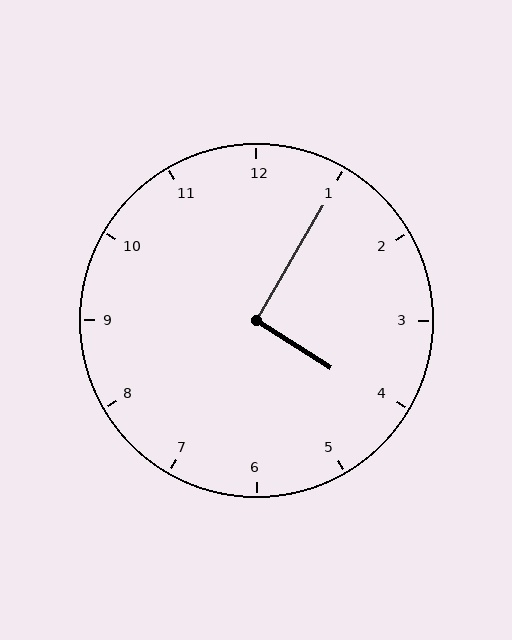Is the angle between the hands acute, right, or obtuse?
It is right.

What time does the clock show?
4:05.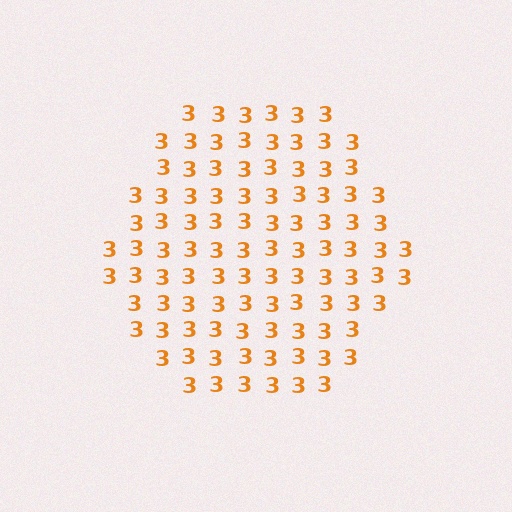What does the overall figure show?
The overall figure shows a hexagon.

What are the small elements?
The small elements are digit 3's.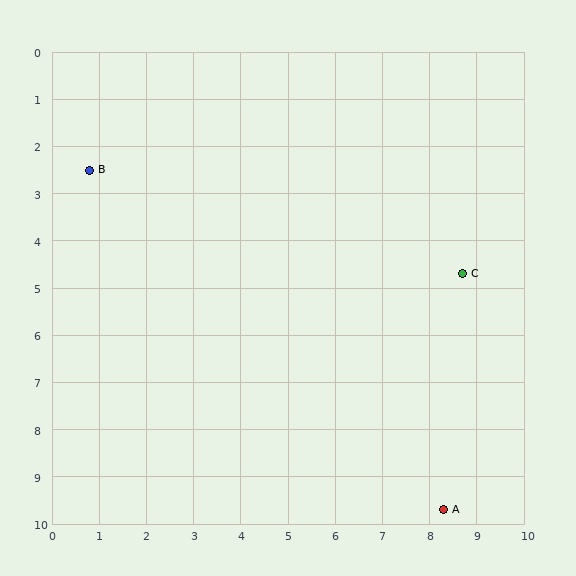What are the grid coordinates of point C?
Point C is at approximately (8.7, 4.7).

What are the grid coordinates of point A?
Point A is at approximately (8.3, 9.7).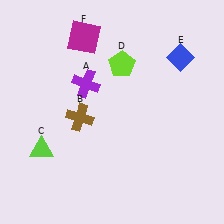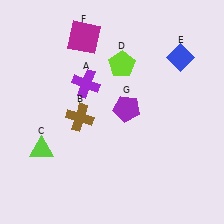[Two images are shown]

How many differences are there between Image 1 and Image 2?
There is 1 difference between the two images.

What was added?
A purple pentagon (G) was added in Image 2.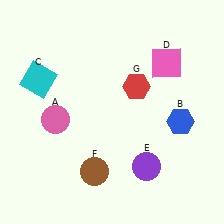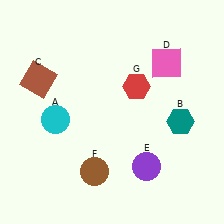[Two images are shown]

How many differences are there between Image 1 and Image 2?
There are 3 differences between the two images.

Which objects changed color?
A changed from pink to cyan. B changed from blue to teal. C changed from cyan to brown.